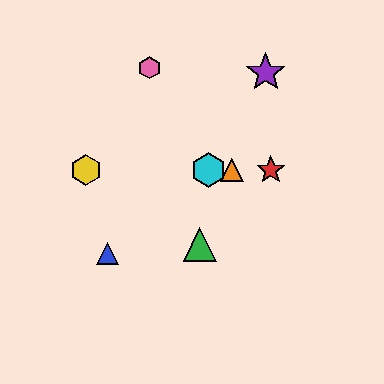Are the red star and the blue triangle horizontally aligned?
No, the red star is at y≈170 and the blue triangle is at y≈254.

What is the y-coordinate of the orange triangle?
The orange triangle is at y≈170.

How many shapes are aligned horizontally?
4 shapes (the red star, the yellow hexagon, the orange triangle, the cyan hexagon) are aligned horizontally.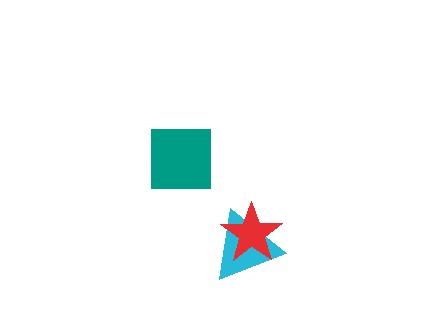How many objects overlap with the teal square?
0 objects overlap with the teal square.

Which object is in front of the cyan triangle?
The red star is in front of the cyan triangle.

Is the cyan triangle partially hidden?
Yes, it is partially covered by another shape.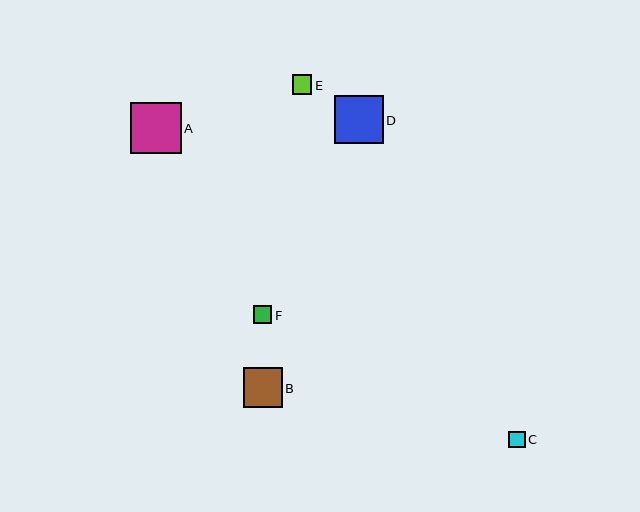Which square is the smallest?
Square C is the smallest with a size of approximately 16 pixels.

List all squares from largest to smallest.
From largest to smallest: A, D, B, E, F, C.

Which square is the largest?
Square A is the largest with a size of approximately 50 pixels.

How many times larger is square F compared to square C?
Square F is approximately 1.1 times the size of square C.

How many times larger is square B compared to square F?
Square B is approximately 2.2 times the size of square F.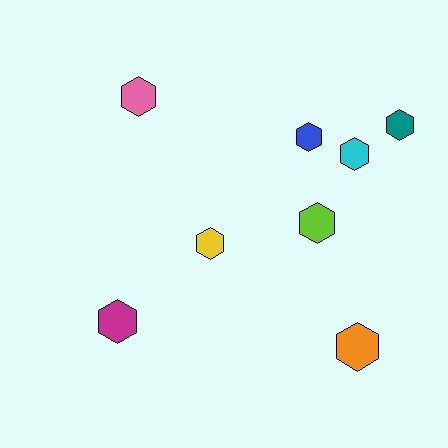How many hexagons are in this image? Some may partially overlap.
There are 8 hexagons.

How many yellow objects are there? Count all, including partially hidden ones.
There is 1 yellow object.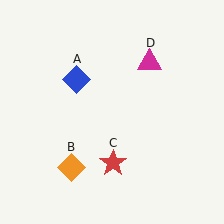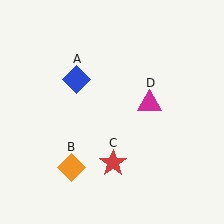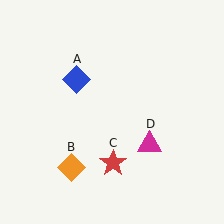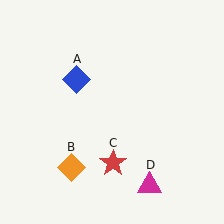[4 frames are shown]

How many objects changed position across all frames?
1 object changed position: magenta triangle (object D).